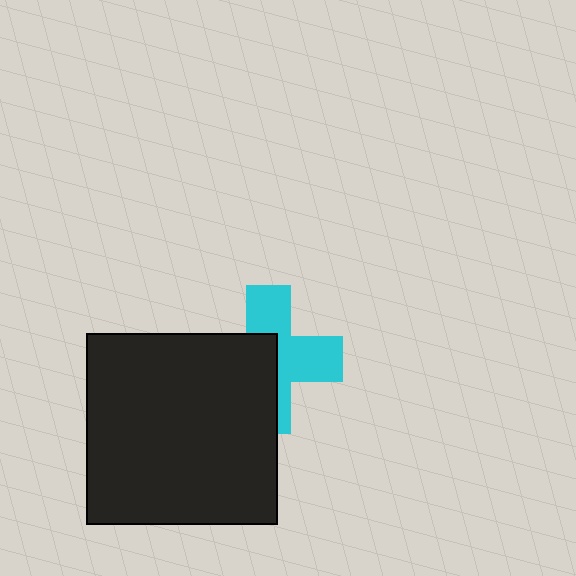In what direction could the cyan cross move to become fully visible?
The cyan cross could move right. That would shift it out from behind the black square entirely.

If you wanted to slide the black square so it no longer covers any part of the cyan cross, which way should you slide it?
Slide it left — that is the most direct way to separate the two shapes.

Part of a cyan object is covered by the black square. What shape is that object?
It is a cross.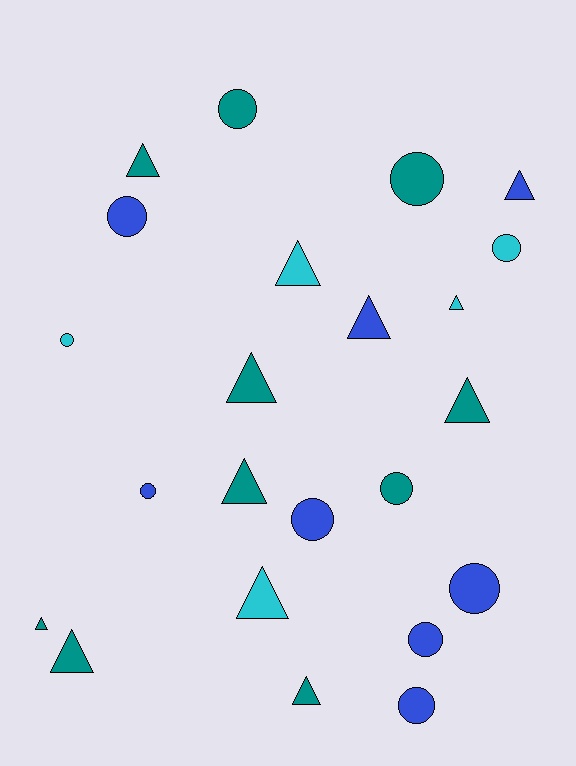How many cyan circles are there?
There are 2 cyan circles.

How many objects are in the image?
There are 23 objects.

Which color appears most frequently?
Teal, with 10 objects.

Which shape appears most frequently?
Triangle, with 12 objects.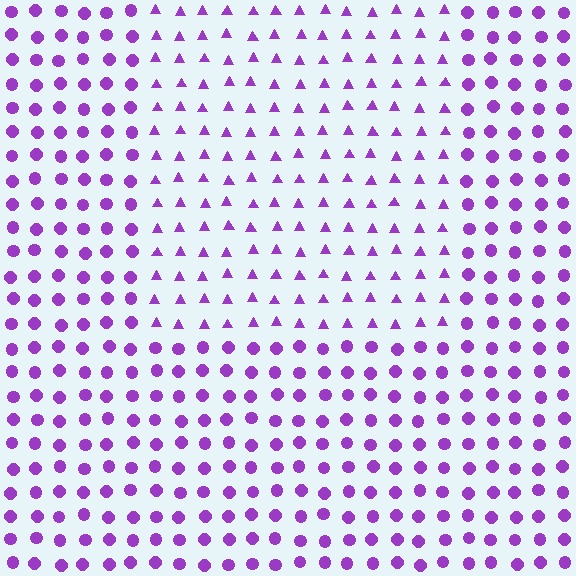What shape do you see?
I see a rectangle.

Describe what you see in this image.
The image is filled with small purple elements arranged in a uniform grid. A rectangle-shaped region contains triangles, while the surrounding area contains circles. The boundary is defined purely by the change in element shape.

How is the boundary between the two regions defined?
The boundary is defined by a change in element shape: triangles inside vs. circles outside. All elements share the same color and spacing.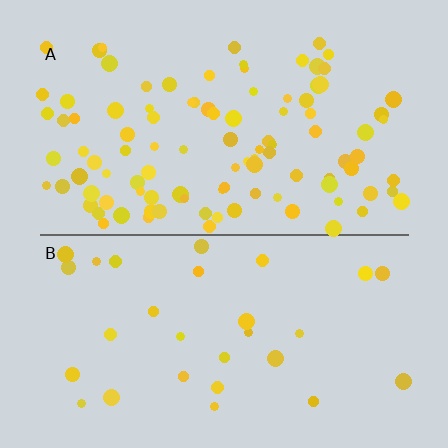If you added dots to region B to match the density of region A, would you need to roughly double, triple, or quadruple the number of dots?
Approximately triple.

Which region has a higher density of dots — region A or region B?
A (the top).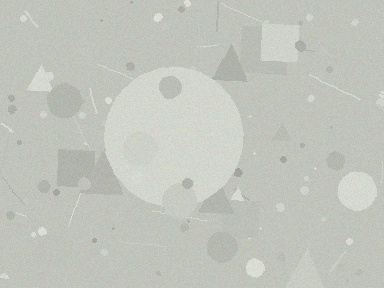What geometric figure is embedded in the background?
A circle is embedded in the background.